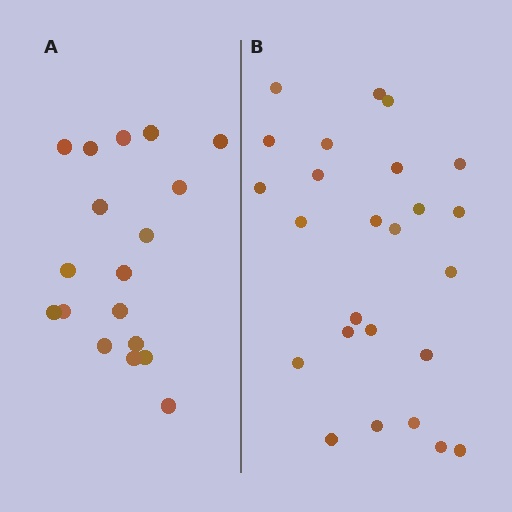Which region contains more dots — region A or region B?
Region B (the right region) has more dots.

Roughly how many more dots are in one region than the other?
Region B has roughly 8 or so more dots than region A.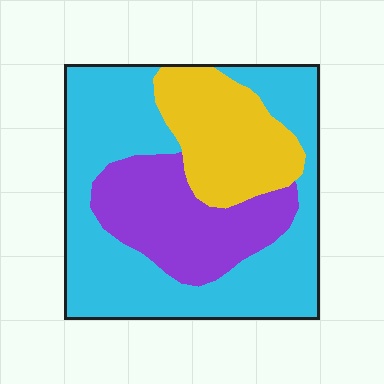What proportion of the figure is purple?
Purple covers 24% of the figure.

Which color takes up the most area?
Cyan, at roughly 55%.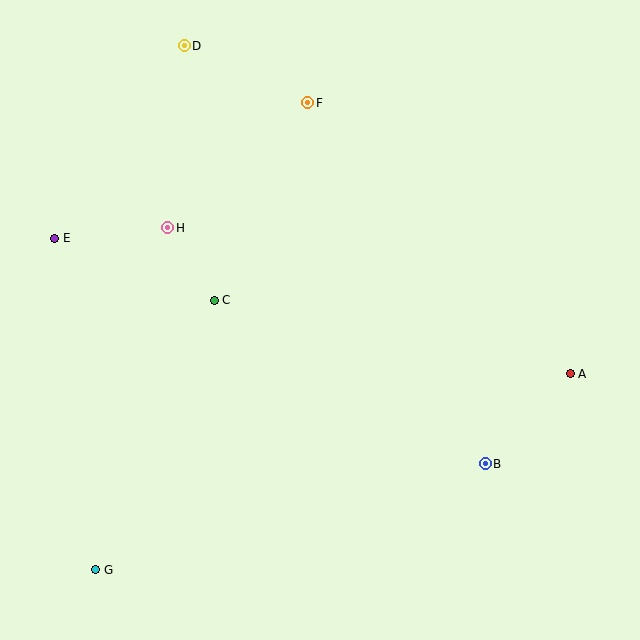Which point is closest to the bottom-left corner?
Point G is closest to the bottom-left corner.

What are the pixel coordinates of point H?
Point H is at (168, 228).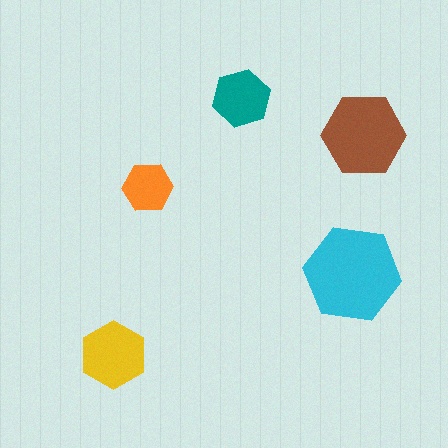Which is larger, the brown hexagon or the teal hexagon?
The brown one.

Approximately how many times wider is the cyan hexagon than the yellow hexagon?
About 1.5 times wider.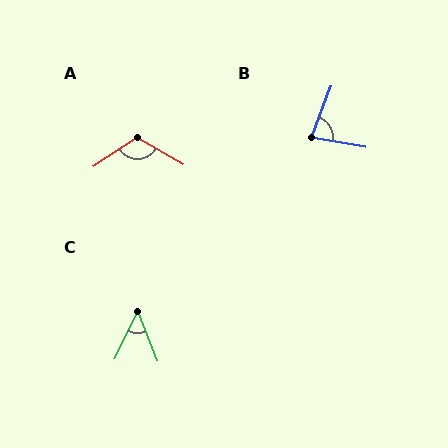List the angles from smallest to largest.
C (49°), B (80°), A (117°).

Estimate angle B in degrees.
Approximately 80 degrees.